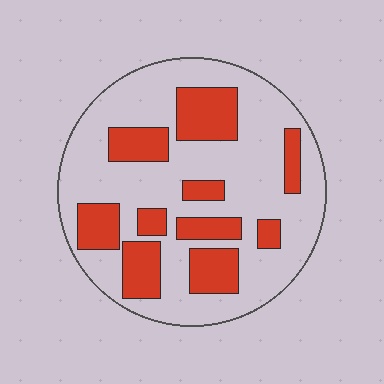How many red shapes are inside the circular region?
10.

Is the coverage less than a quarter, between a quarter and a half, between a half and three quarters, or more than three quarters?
Between a quarter and a half.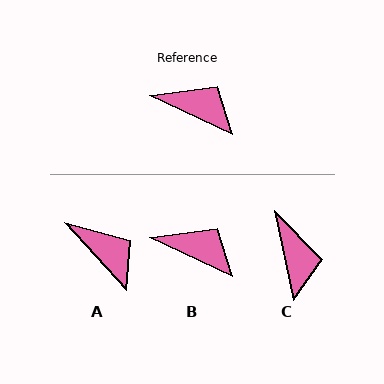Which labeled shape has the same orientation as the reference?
B.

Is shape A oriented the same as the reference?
No, it is off by about 23 degrees.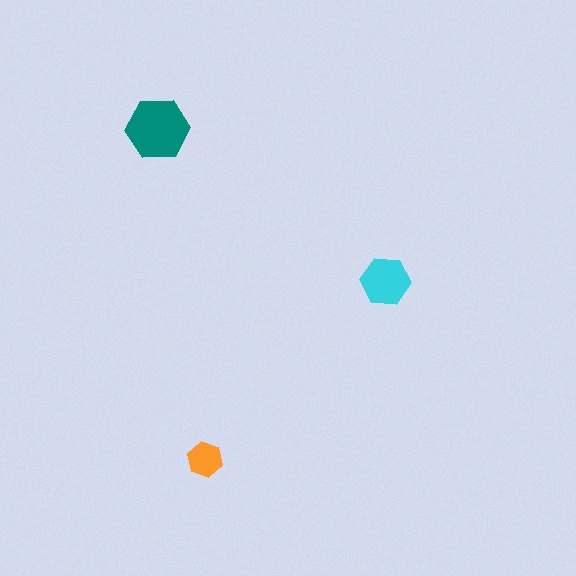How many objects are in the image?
There are 3 objects in the image.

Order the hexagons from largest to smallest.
the teal one, the cyan one, the orange one.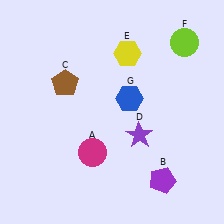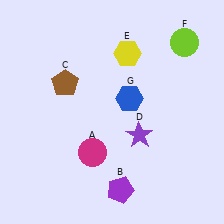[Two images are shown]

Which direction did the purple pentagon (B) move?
The purple pentagon (B) moved left.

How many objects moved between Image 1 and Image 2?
1 object moved between the two images.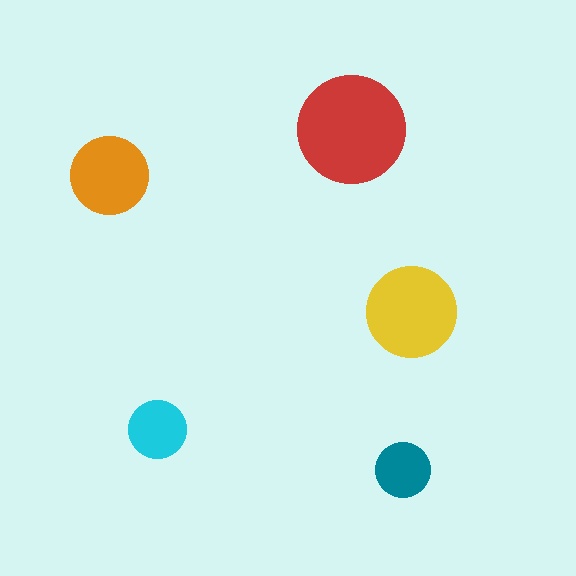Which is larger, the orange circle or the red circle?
The red one.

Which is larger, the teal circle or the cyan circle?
The cyan one.